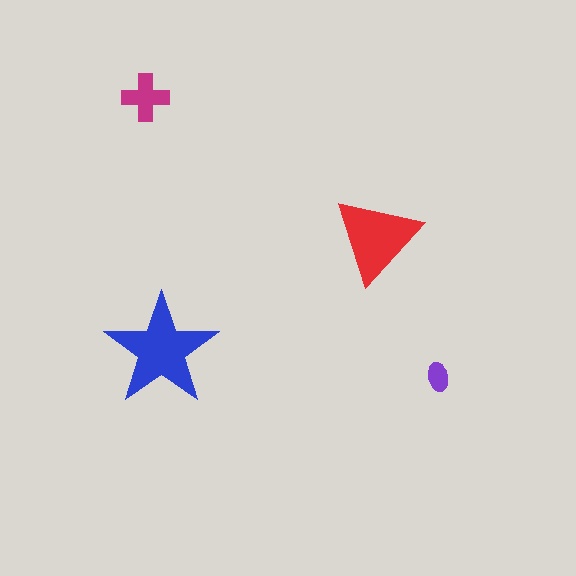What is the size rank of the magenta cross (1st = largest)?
3rd.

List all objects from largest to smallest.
The blue star, the red triangle, the magenta cross, the purple ellipse.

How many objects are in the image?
There are 4 objects in the image.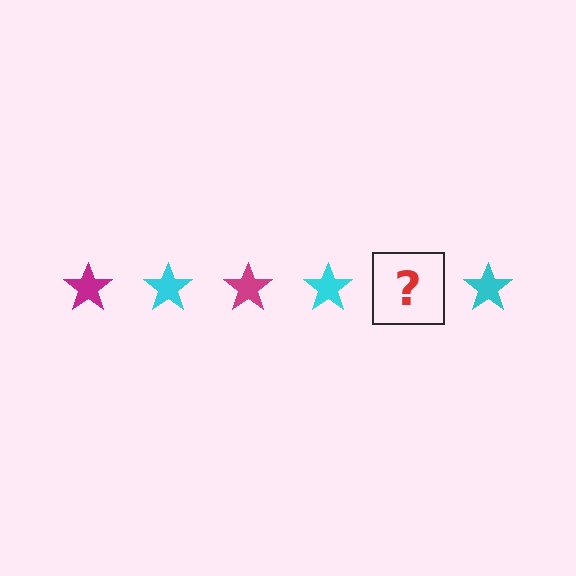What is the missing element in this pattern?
The missing element is a magenta star.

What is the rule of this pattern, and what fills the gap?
The rule is that the pattern cycles through magenta, cyan stars. The gap should be filled with a magenta star.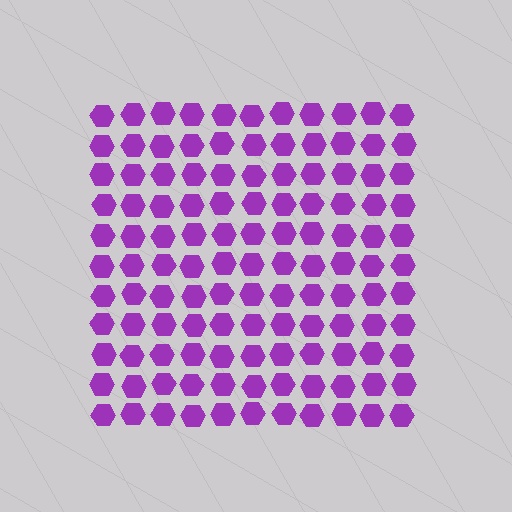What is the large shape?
The large shape is a square.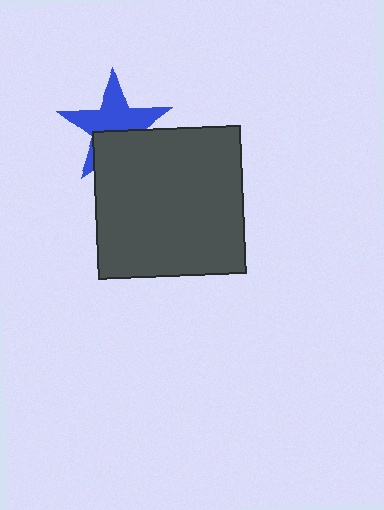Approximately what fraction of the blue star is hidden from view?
Roughly 37% of the blue star is hidden behind the dark gray square.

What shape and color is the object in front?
The object in front is a dark gray square.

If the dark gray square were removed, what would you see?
You would see the complete blue star.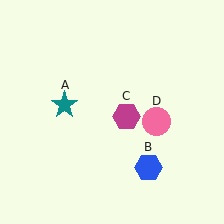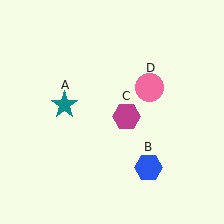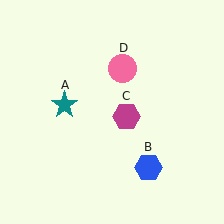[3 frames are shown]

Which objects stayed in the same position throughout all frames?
Teal star (object A) and blue hexagon (object B) and magenta hexagon (object C) remained stationary.